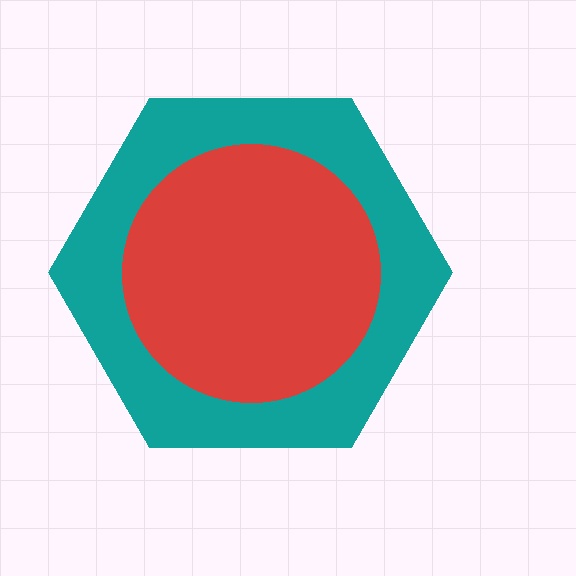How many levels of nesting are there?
2.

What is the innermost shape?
The red circle.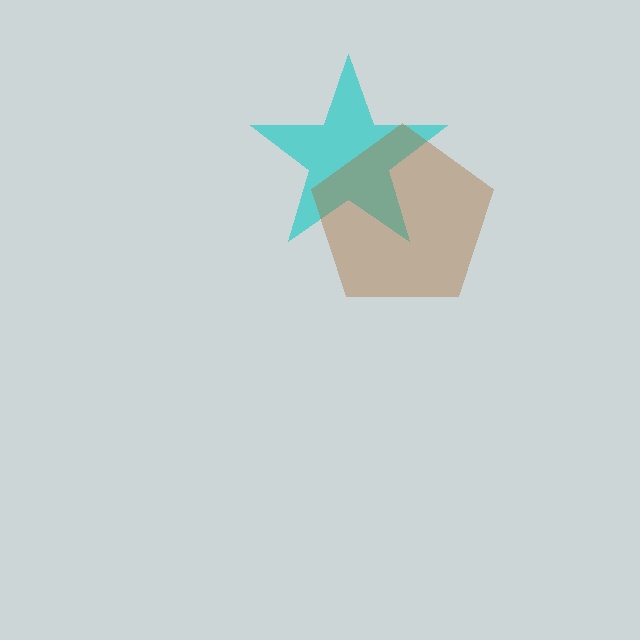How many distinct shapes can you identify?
There are 2 distinct shapes: a cyan star, a brown pentagon.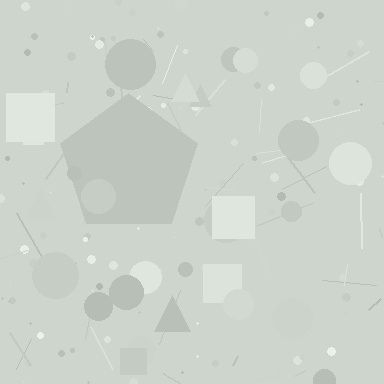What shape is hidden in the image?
A pentagon is hidden in the image.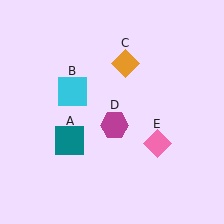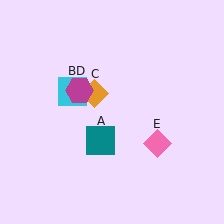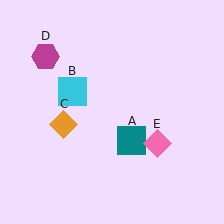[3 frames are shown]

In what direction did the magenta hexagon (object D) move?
The magenta hexagon (object D) moved up and to the left.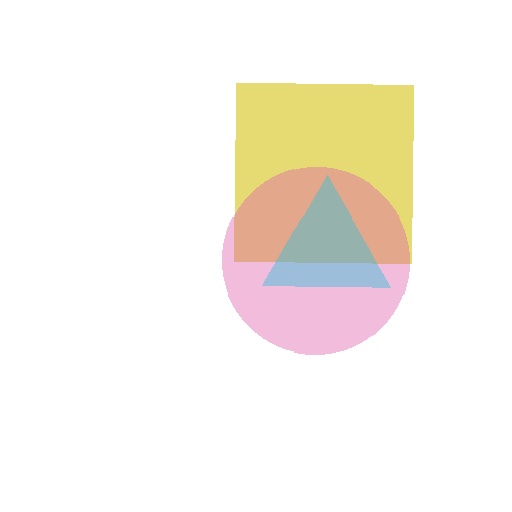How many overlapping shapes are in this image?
There are 3 overlapping shapes in the image.